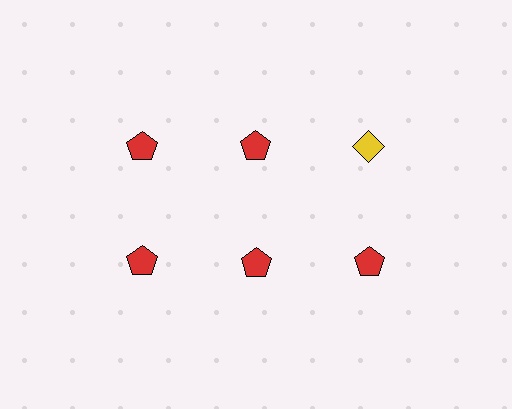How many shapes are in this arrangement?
There are 6 shapes arranged in a grid pattern.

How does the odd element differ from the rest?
It differs in both color (yellow instead of red) and shape (diamond instead of pentagon).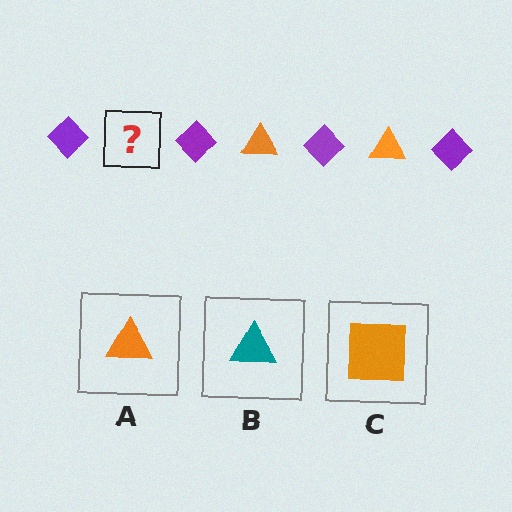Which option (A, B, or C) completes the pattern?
A.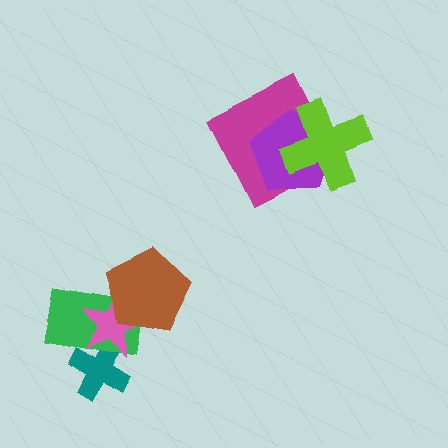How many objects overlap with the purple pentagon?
2 objects overlap with the purple pentagon.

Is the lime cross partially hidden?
No, no other shape covers it.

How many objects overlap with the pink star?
3 objects overlap with the pink star.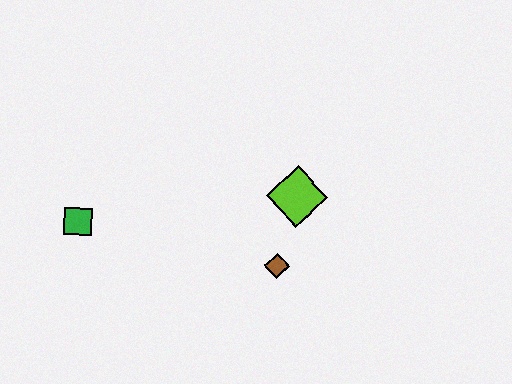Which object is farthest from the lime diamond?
The green square is farthest from the lime diamond.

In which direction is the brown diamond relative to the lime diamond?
The brown diamond is below the lime diamond.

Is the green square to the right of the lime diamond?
No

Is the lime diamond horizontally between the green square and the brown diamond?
No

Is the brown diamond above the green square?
No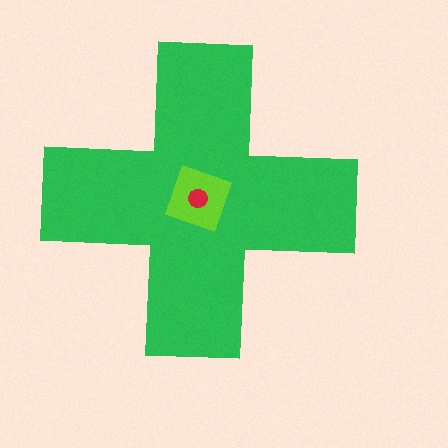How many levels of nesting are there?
3.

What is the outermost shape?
The green cross.